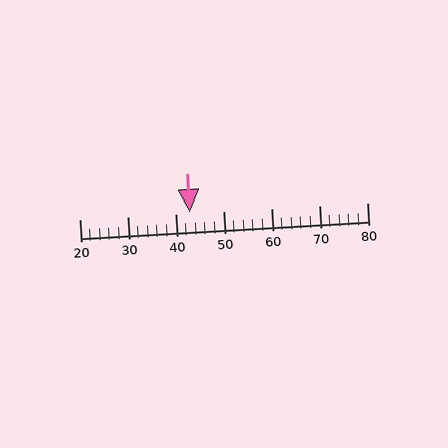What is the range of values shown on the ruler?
The ruler shows values from 20 to 80.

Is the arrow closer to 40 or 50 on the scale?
The arrow is closer to 40.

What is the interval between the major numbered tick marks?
The major tick marks are spaced 10 units apart.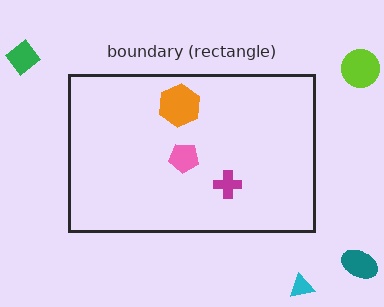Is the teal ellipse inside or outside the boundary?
Outside.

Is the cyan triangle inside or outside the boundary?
Outside.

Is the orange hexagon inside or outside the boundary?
Inside.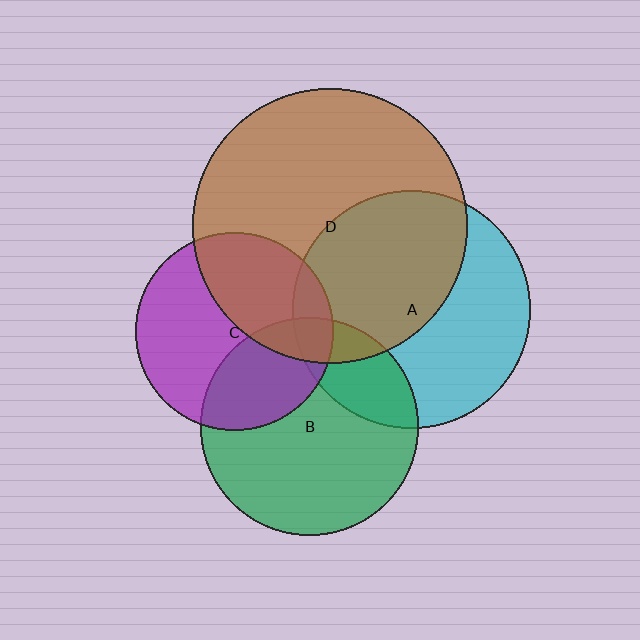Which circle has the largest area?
Circle D (brown).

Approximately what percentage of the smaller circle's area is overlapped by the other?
Approximately 35%.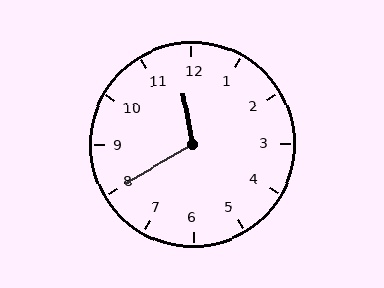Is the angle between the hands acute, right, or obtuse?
It is obtuse.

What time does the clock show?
11:40.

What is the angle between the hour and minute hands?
Approximately 110 degrees.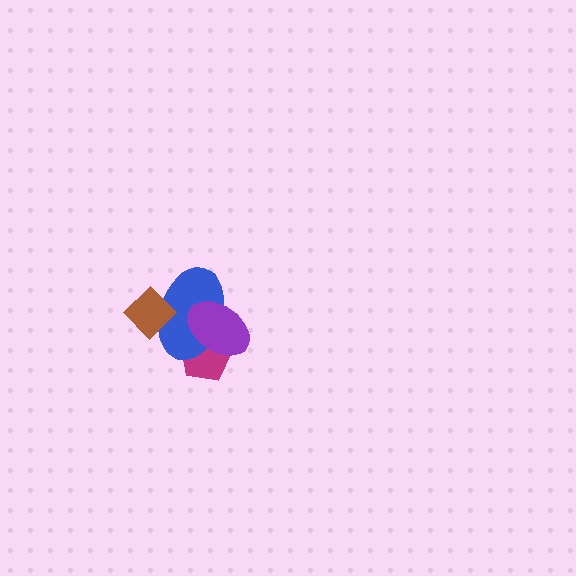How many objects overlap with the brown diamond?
1 object overlaps with the brown diamond.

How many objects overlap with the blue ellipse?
3 objects overlap with the blue ellipse.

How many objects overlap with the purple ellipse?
2 objects overlap with the purple ellipse.